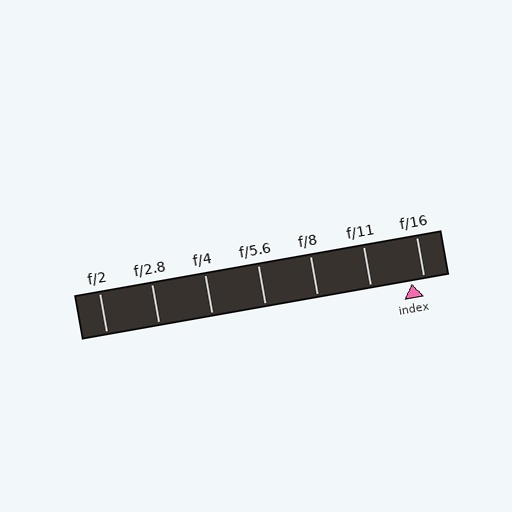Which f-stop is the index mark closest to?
The index mark is closest to f/16.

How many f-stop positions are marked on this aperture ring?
There are 7 f-stop positions marked.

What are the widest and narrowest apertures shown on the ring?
The widest aperture shown is f/2 and the narrowest is f/16.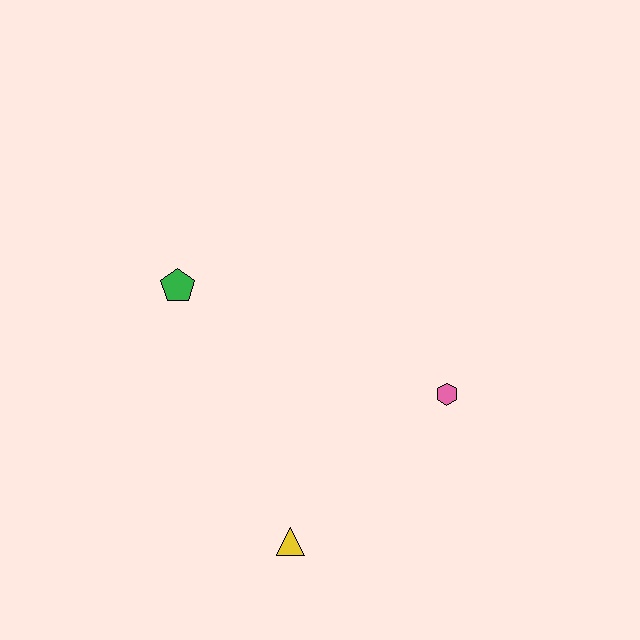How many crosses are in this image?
There are no crosses.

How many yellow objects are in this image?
There is 1 yellow object.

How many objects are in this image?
There are 3 objects.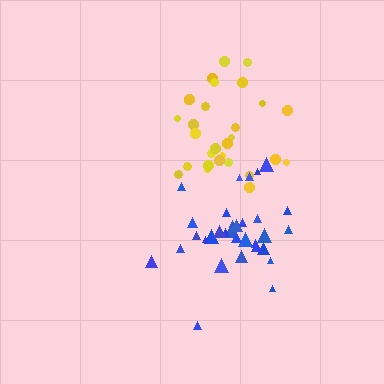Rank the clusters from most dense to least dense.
yellow, blue.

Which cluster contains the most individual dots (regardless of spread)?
Blue (32).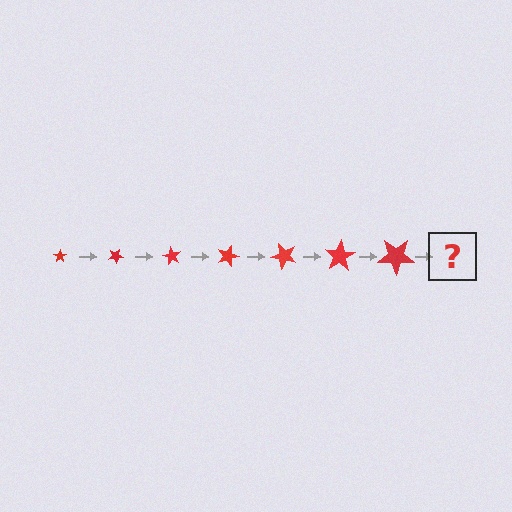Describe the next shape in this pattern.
It should be a star, larger than the previous one and rotated 210 degrees from the start.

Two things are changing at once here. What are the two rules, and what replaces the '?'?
The two rules are that the star grows larger each step and it rotates 30 degrees each step. The '?' should be a star, larger than the previous one and rotated 210 degrees from the start.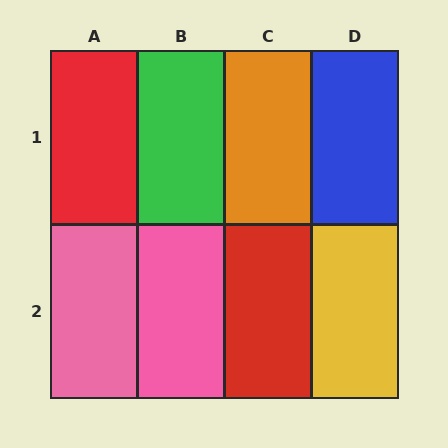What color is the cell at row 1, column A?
Red.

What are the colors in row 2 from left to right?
Pink, pink, red, yellow.